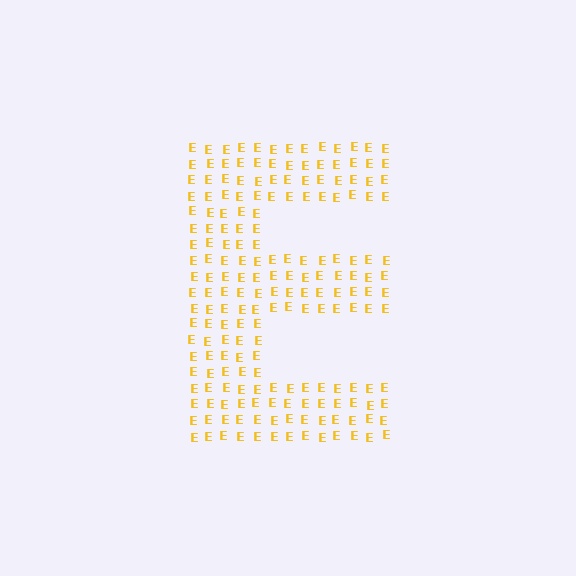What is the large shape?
The large shape is the letter E.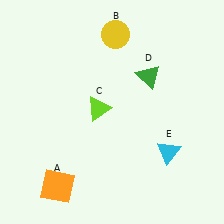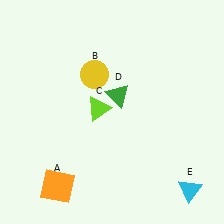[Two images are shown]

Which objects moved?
The objects that moved are: the yellow circle (B), the green triangle (D), the cyan triangle (E).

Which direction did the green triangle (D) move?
The green triangle (D) moved left.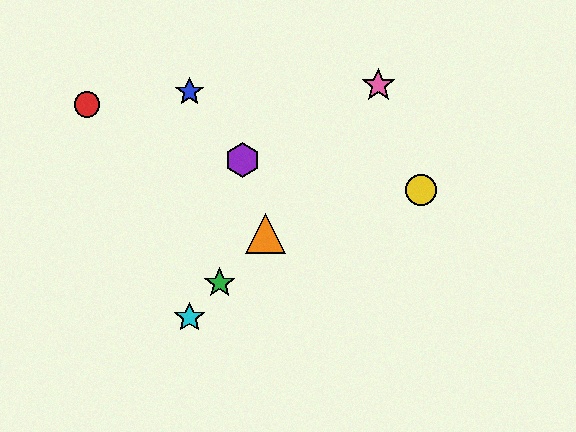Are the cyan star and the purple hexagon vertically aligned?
No, the cyan star is at x≈189 and the purple hexagon is at x≈242.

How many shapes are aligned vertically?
2 shapes (the blue star, the cyan star) are aligned vertically.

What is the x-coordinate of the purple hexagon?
The purple hexagon is at x≈242.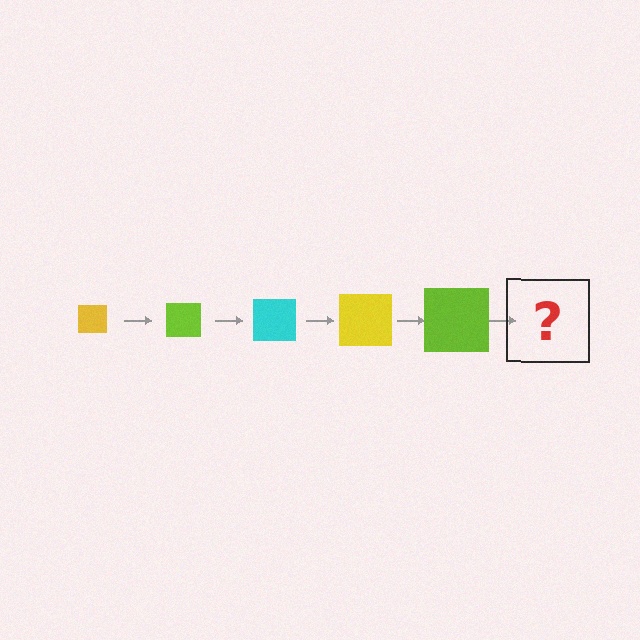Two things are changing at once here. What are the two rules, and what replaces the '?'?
The two rules are that the square grows larger each step and the color cycles through yellow, lime, and cyan. The '?' should be a cyan square, larger than the previous one.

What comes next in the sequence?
The next element should be a cyan square, larger than the previous one.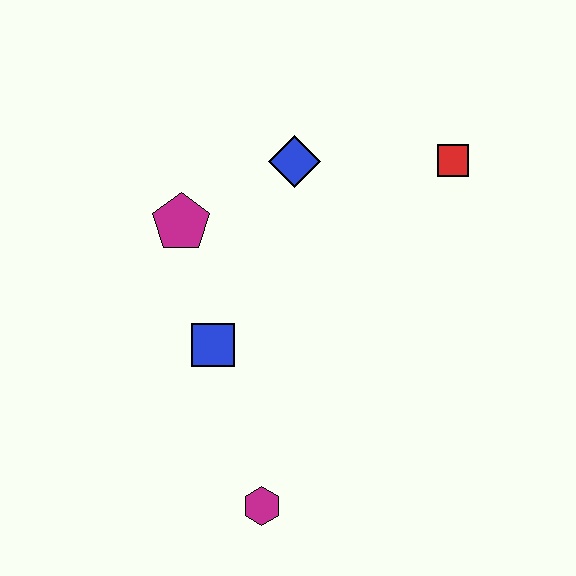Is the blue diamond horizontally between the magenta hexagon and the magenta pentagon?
No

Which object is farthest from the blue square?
The red square is farthest from the blue square.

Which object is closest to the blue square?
The magenta pentagon is closest to the blue square.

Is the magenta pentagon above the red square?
No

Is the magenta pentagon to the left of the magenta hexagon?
Yes